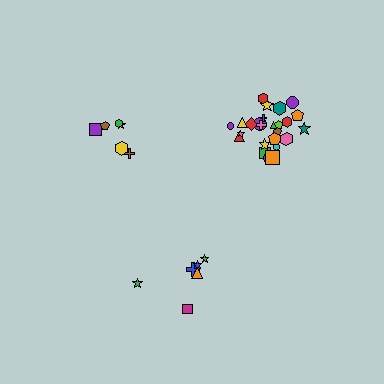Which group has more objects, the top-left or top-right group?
The top-right group.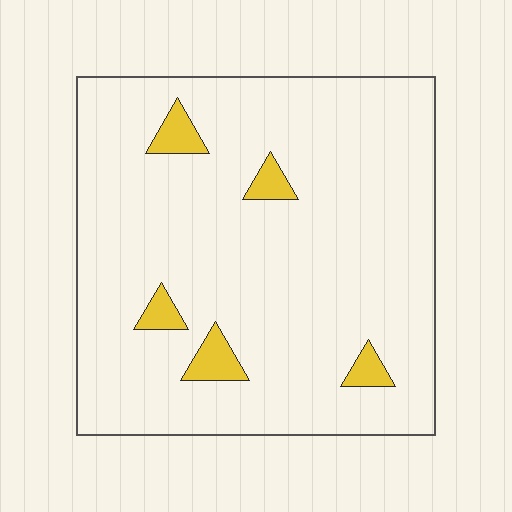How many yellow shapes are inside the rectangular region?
5.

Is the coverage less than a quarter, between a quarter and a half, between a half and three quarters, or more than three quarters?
Less than a quarter.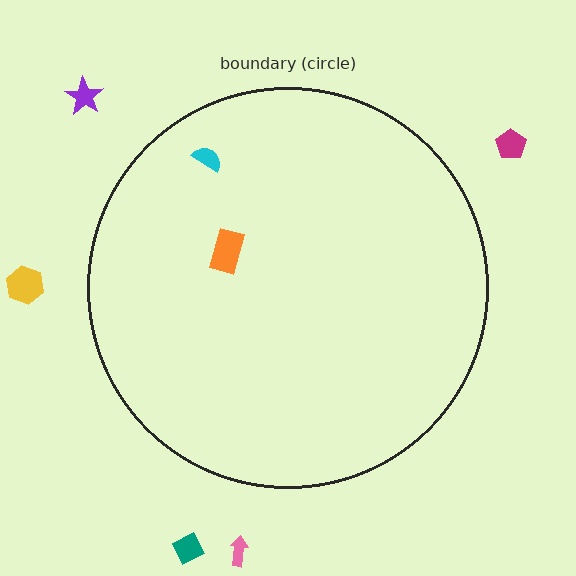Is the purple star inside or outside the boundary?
Outside.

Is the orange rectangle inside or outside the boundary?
Inside.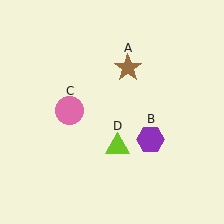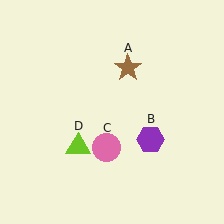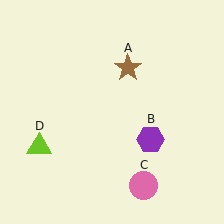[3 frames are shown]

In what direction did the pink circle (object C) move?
The pink circle (object C) moved down and to the right.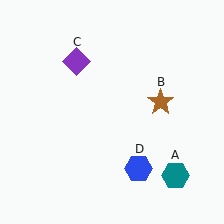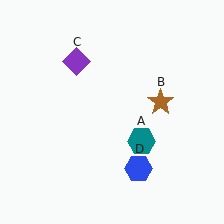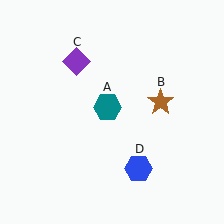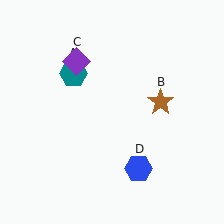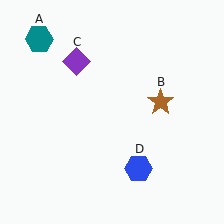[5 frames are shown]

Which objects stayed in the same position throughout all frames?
Brown star (object B) and purple diamond (object C) and blue hexagon (object D) remained stationary.